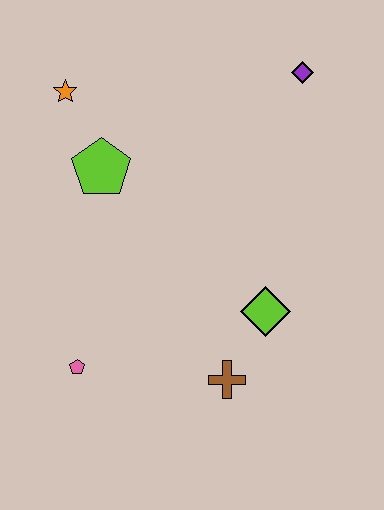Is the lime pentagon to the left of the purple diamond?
Yes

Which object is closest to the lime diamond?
The brown cross is closest to the lime diamond.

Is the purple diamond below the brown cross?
No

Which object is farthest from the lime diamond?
The orange star is farthest from the lime diamond.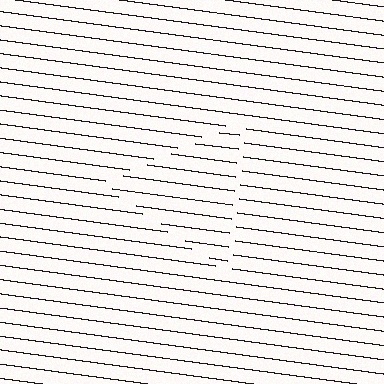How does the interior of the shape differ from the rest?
The interior of the shape contains the same grating, shifted by half a period — the contour is defined by the phase discontinuity where line-ends from the inner and outer gratings abut.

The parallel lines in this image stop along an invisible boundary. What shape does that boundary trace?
An illusory triangle. The interior of the shape contains the same grating, shifted by half a period — the contour is defined by the phase discontinuity where line-ends from the inner and outer gratings abut.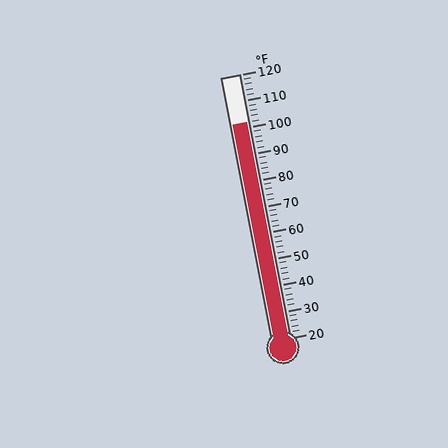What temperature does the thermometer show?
The thermometer shows approximately 102°F.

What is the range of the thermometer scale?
The thermometer scale ranges from 20°F to 120°F.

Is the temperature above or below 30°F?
The temperature is above 30°F.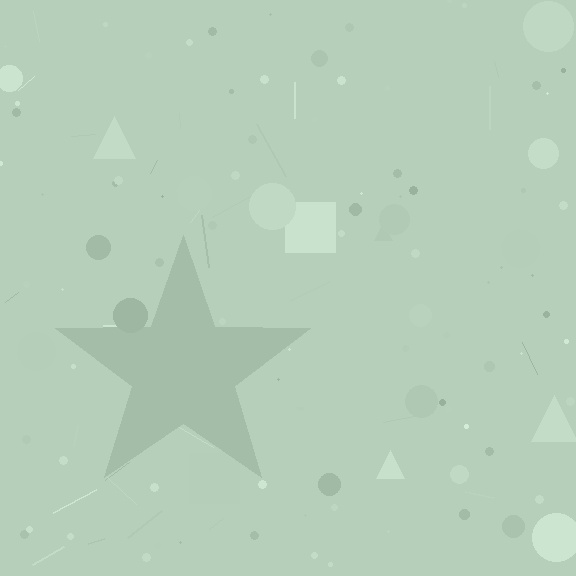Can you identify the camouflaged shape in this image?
The camouflaged shape is a star.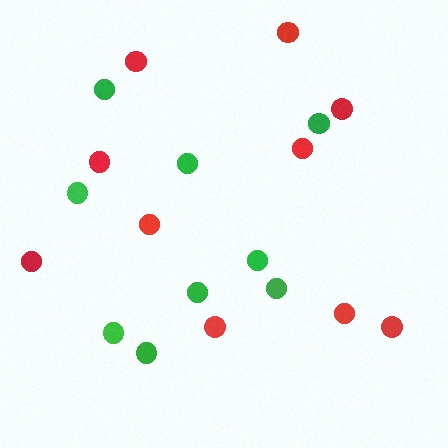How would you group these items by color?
There are 2 groups: one group of red circles (10) and one group of green circles (9).